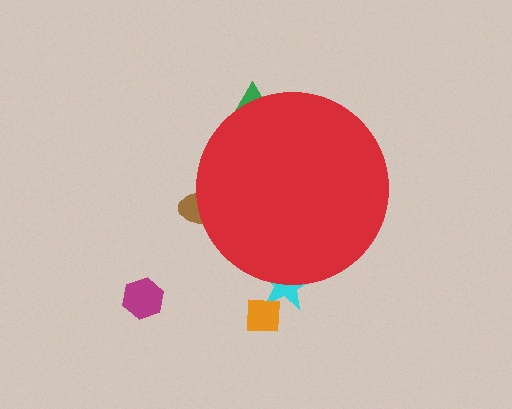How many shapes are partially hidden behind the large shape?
3 shapes are partially hidden.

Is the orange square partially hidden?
No, the orange square is fully visible.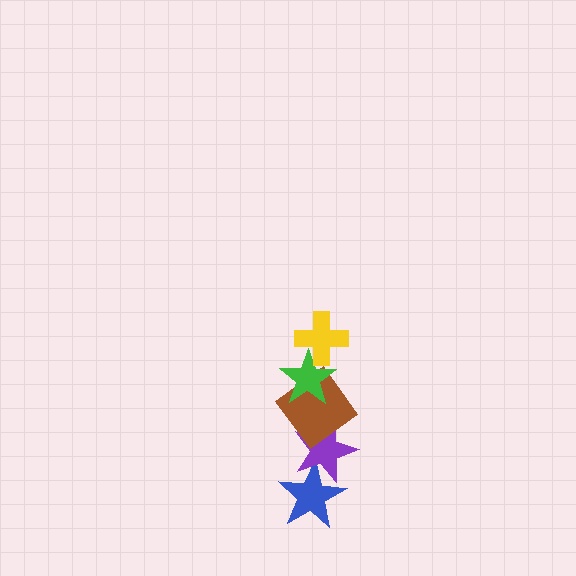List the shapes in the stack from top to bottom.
From top to bottom: the yellow cross, the green star, the brown diamond, the purple star, the blue star.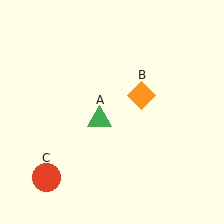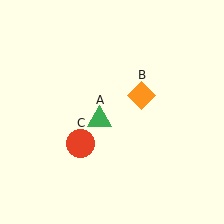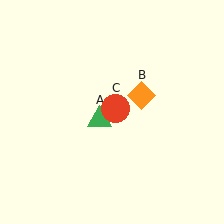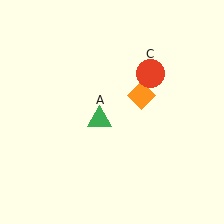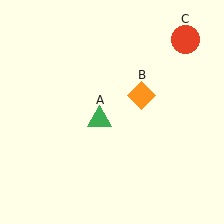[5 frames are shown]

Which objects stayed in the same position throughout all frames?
Green triangle (object A) and orange diamond (object B) remained stationary.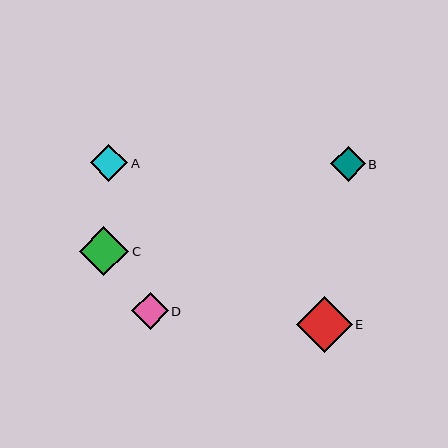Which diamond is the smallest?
Diamond B is the smallest with a size of approximately 35 pixels.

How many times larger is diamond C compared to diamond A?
Diamond C is approximately 1.3 times the size of diamond A.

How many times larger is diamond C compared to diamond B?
Diamond C is approximately 1.4 times the size of diamond B.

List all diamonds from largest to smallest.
From largest to smallest: E, C, A, D, B.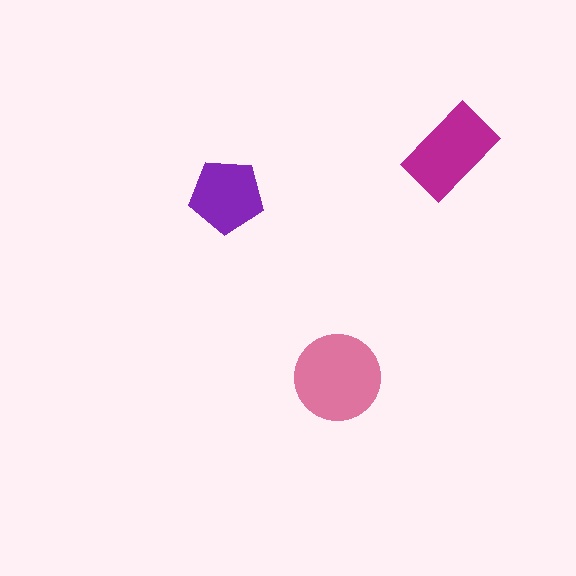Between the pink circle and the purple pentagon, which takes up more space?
The pink circle.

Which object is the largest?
The pink circle.